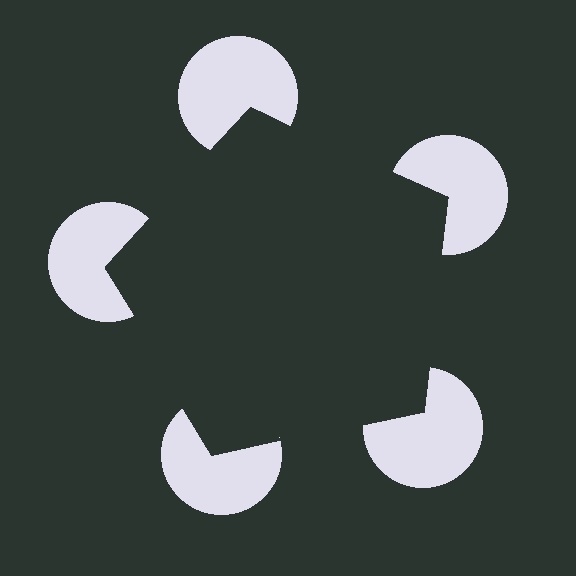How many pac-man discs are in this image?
There are 5 — one at each vertex of the illusory pentagon.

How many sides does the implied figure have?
5 sides.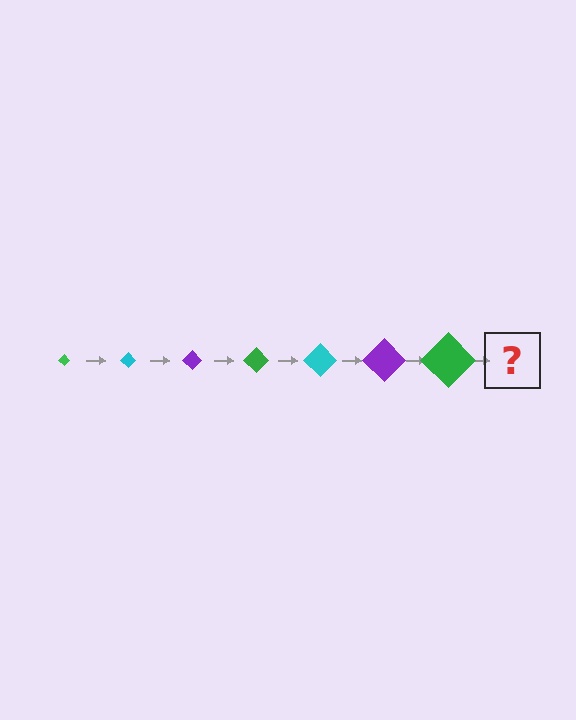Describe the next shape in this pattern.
It should be a cyan diamond, larger than the previous one.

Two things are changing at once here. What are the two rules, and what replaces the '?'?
The two rules are that the diamond grows larger each step and the color cycles through green, cyan, and purple. The '?' should be a cyan diamond, larger than the previous one.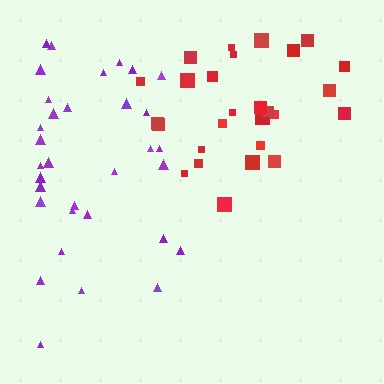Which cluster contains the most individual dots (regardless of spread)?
Purple (33).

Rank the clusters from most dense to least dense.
red, purple.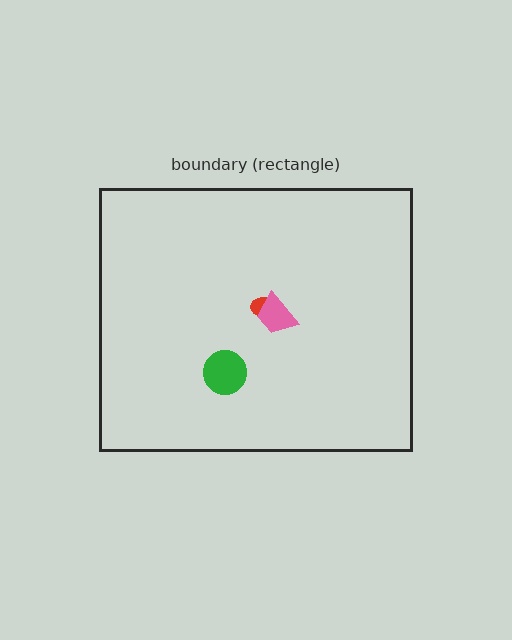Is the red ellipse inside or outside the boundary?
Inside.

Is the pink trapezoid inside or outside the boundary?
Inside.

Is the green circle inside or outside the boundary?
Inside.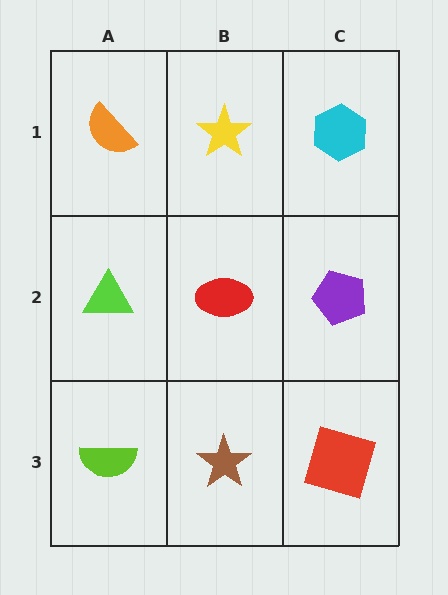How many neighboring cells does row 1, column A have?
2.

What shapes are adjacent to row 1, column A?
A lime triangle (row 2, column A), a yellow star (row 1, column B).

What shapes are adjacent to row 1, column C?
A purple pentagon (row 2, column C), a yellow star (row 1, column B).